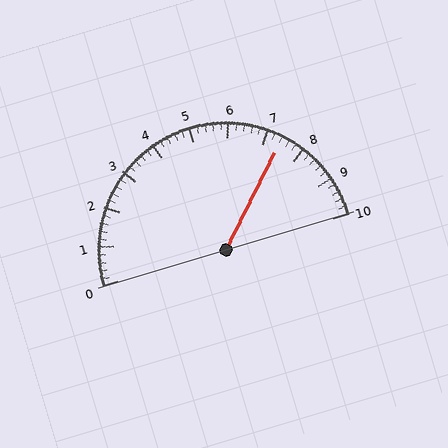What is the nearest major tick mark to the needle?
The nearest major tick mark is 7.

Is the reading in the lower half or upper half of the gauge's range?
The reading is in the upper half of the range (0 to 10).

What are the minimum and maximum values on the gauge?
The gauge ranges from 0 to 10.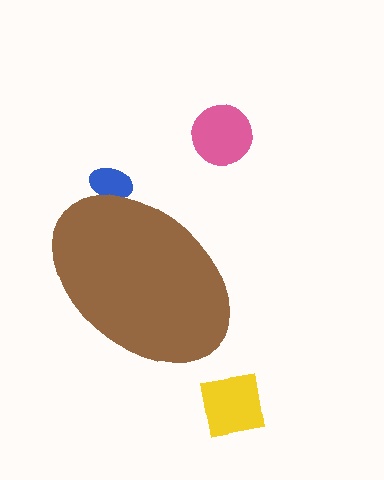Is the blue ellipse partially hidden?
Yes, the blue ellipse is partially hidden behind the brown ellipse.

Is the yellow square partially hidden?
No, the yellow square is fully visible.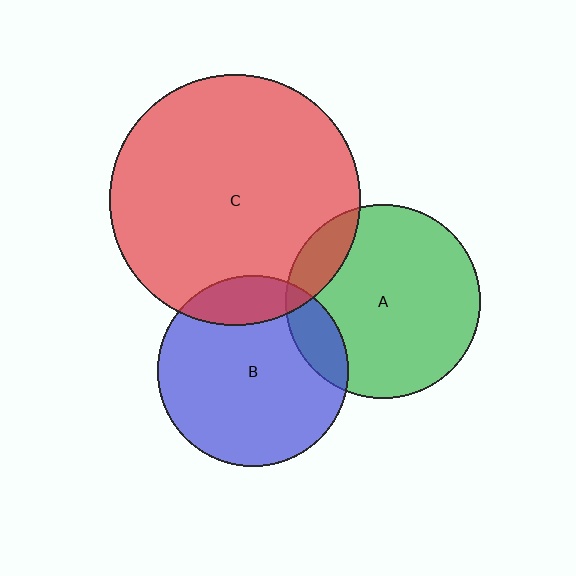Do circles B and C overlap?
Yes.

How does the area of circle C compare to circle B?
Approximately 1.7 times.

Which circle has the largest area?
Circle C (red).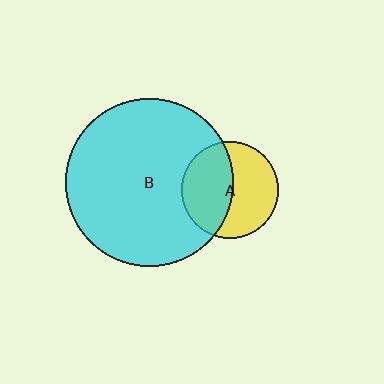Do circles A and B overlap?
Yes.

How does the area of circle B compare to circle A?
Approximately 3.0 times.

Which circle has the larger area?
Circle B (cyan).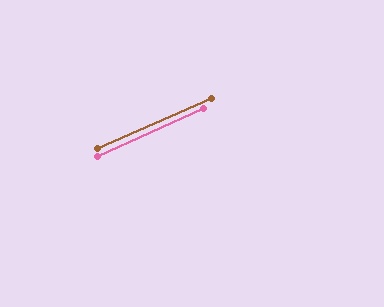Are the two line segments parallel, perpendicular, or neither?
Parallel — their directions differ by only 0.8°.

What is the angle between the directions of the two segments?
Approximately 1 degree.